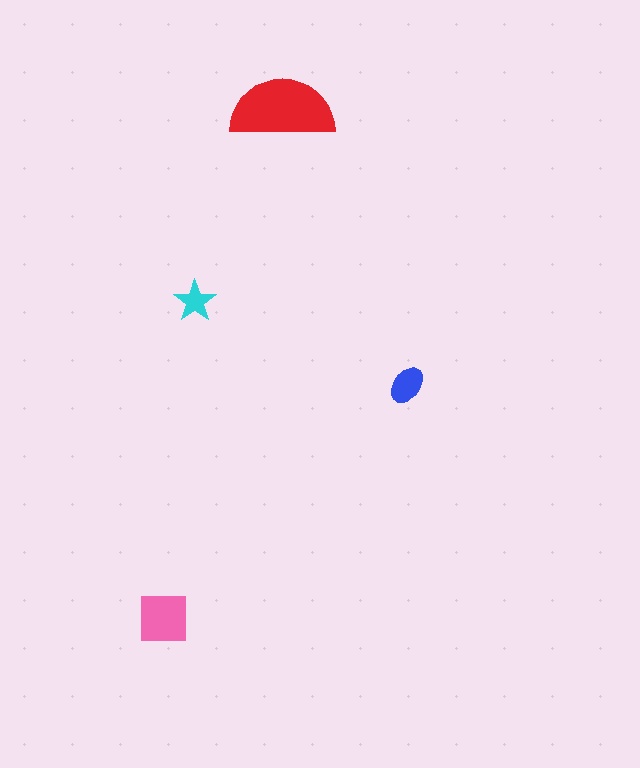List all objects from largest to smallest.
The red semicircle, the pink square, the blue ellipse, the cyan star.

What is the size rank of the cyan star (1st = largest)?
4th.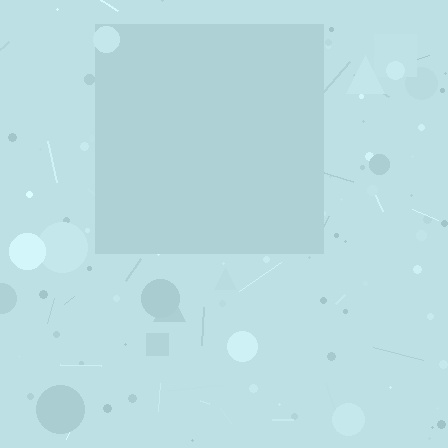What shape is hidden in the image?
A square is hidden in the image.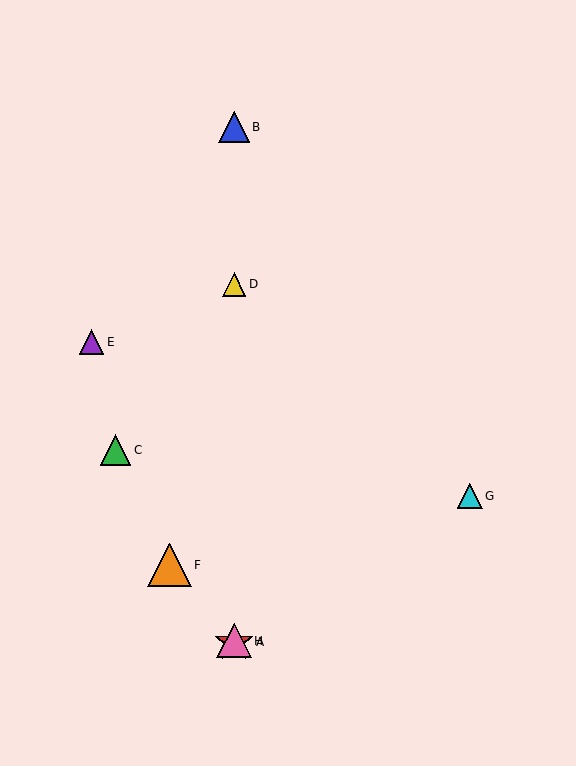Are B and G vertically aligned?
No, B is at x≈234 and G is at x≈470.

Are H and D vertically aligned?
Yes, both are at x≈234.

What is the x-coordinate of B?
Object B is at x≈234.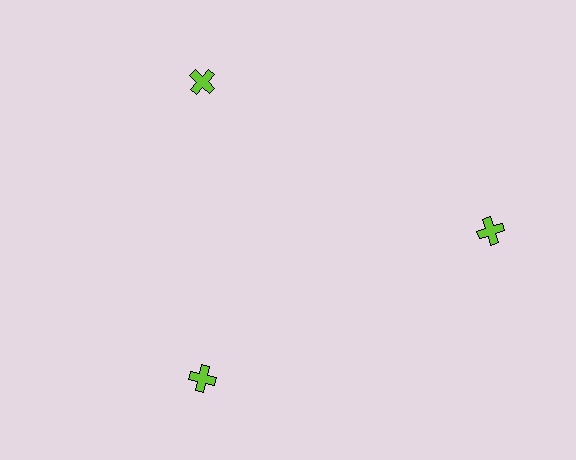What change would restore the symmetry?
The symmetry would be restored by moving it inward, back onto the ring so that all 3 crosses sit at equal angles and equal distance from the center.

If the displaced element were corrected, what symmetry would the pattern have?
It would have 3-fold rotational symmetry — the pattern would map onto itself every 120 degrees.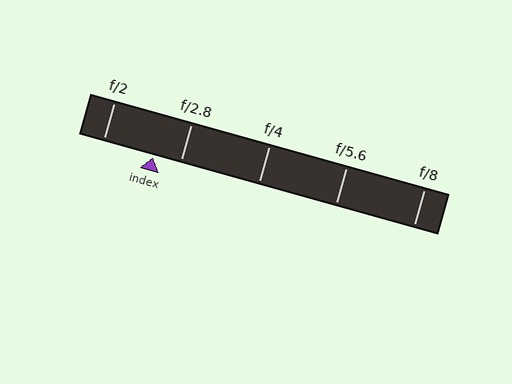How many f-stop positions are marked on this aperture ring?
There are 5 f-stop positions marked.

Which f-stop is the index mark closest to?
The index mark is closest to f/2.8.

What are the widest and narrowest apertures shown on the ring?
The widest aperture shown is f/2 and the narrowest is f/8.